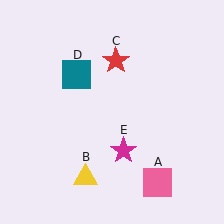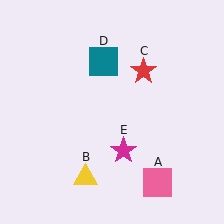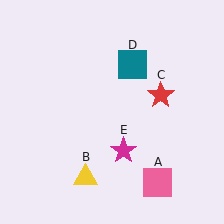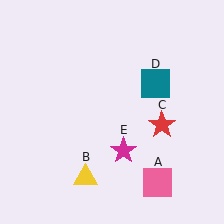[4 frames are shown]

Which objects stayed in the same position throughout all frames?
Pink square (object A) and yellow triangle (object B) and magenta star (object E) remained stationary.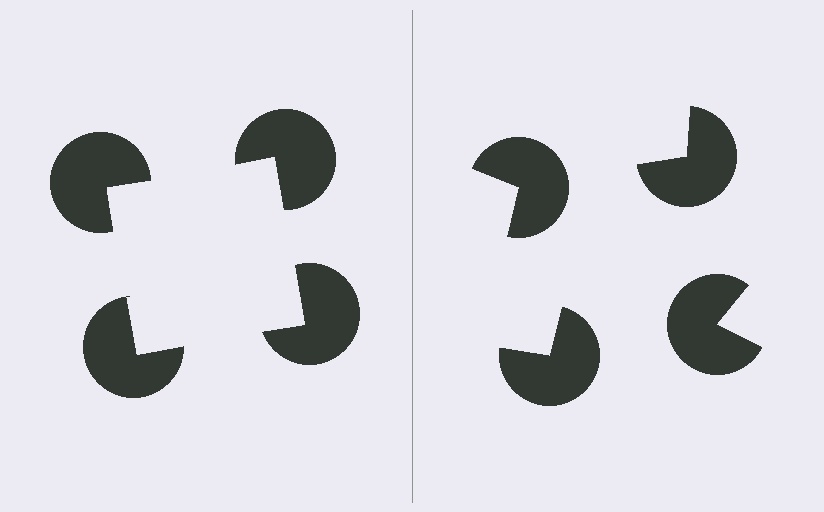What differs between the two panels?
The pac-man discs are positioned identically on both sides; only the wedge orientations differ. On the left they align to a square; on the right they are misaligned.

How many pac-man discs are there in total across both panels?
8 — 4 on each side.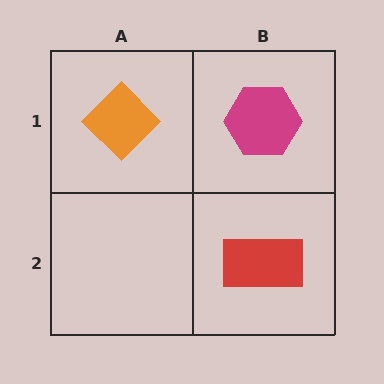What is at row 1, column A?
An orange diamond.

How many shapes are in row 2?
1 shape.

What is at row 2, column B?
A red rectangle.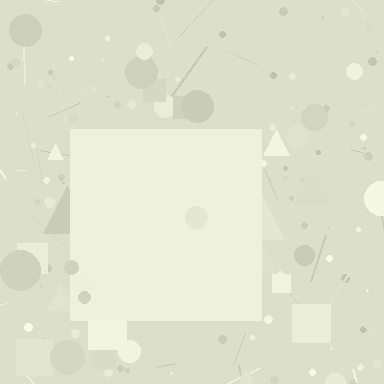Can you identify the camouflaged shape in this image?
The camouflaged shape is a square.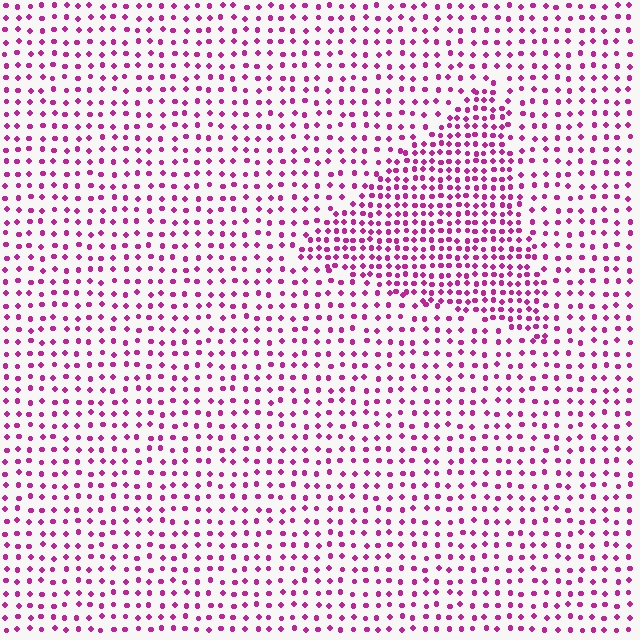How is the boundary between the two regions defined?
The boundary is defined by a change in element density (approximately 1.9x ratio). All elements are the same color, size, and shape.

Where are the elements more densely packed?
The elements are more densely packed inside the triangle boundary.